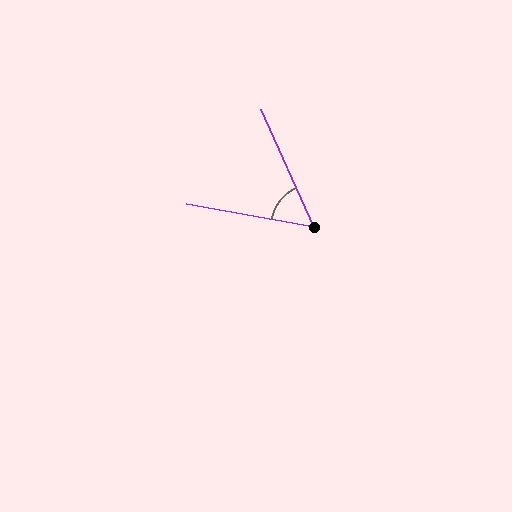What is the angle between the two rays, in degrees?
Approximately 56 degrees.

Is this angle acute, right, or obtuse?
It is acute.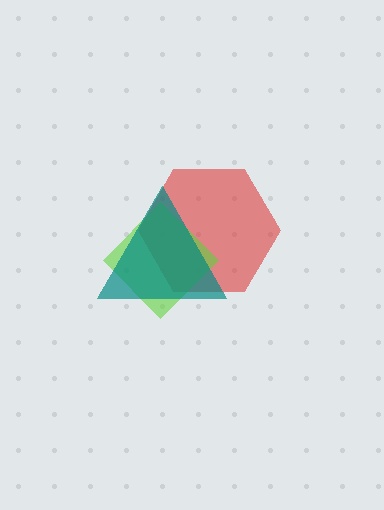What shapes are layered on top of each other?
The layered shapes are: a red hexagon, a lime diamond, a teal triangle.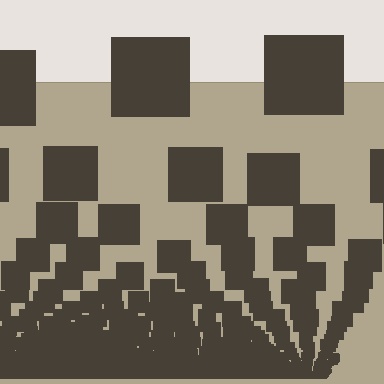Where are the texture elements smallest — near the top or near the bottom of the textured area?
Near the bottom.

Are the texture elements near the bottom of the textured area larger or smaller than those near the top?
Smaller. The gradient is inverted — elements near the bottom are smaller and denser.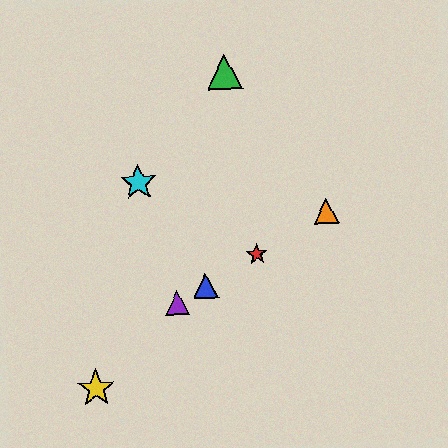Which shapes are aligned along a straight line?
The red star, the blue triangle, the purple triangle, the orange triangle are aligned along a straight line.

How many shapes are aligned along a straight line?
4 shapes (the red star, the blue triangle, the purple triangle, the orange triangle) are aligned along a straight line.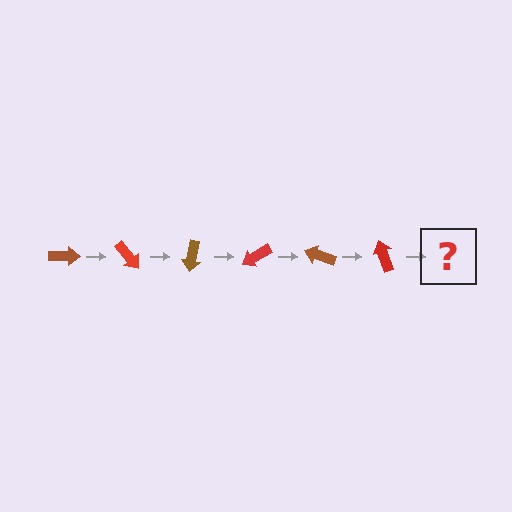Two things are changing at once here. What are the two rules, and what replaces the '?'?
The two rules are that it rotates 50 degrees each step and the color cycles through brown and red. The '?' should be a brown arrow, rotated 300 degrees from the start.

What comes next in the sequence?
The next element should be a brown arrow, rotated 300 degrees from the start.